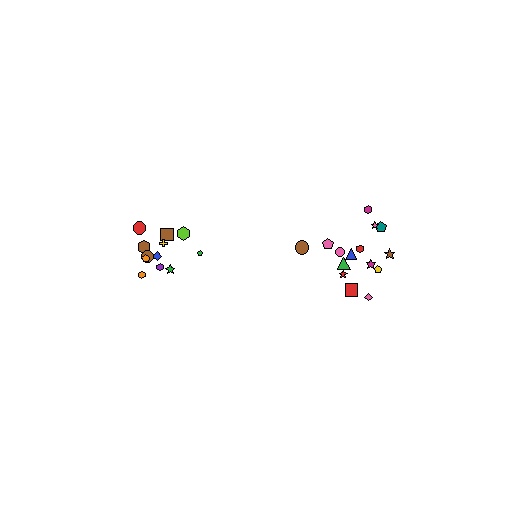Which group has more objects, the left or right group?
The right group.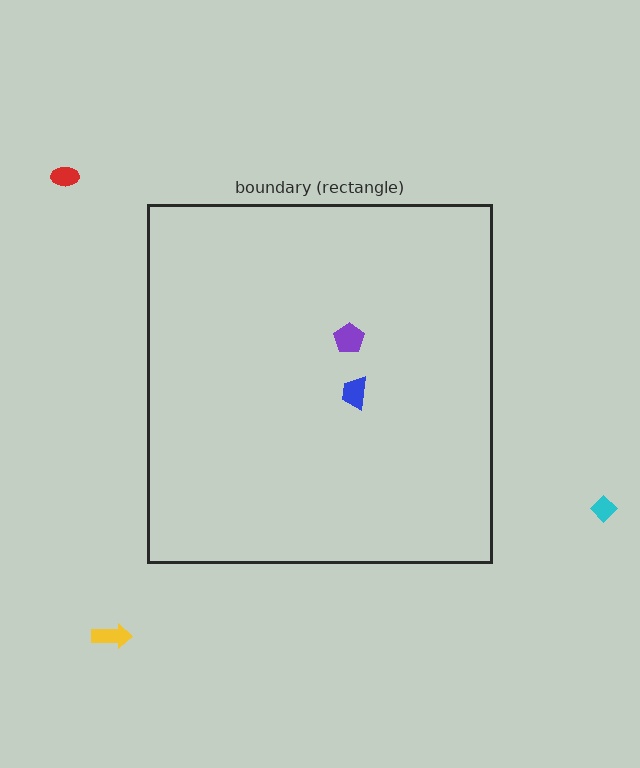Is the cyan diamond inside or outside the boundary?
Outside.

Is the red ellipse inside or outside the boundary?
Outside.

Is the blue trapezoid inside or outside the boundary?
Inside.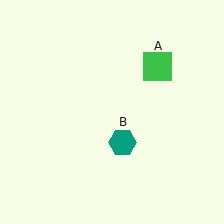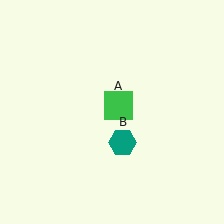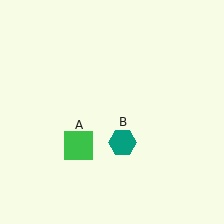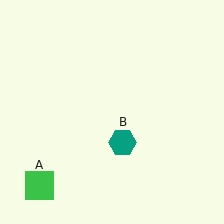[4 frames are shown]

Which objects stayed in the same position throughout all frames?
Teal hexagon (object B) remained stationary.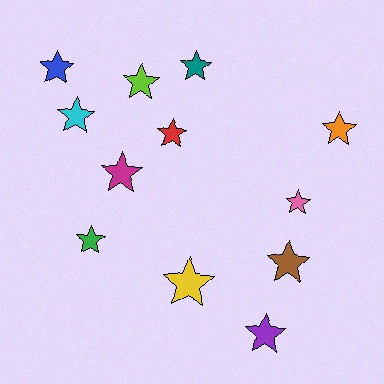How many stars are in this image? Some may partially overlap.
There are 12 stars.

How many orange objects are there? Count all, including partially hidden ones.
There is 1 orange object.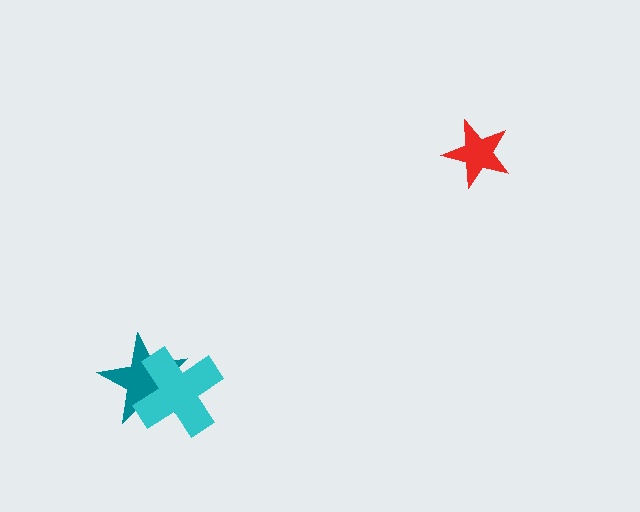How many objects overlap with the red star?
0 objects overlap with the red star.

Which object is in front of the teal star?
The cyan cross is in front of the teal star.